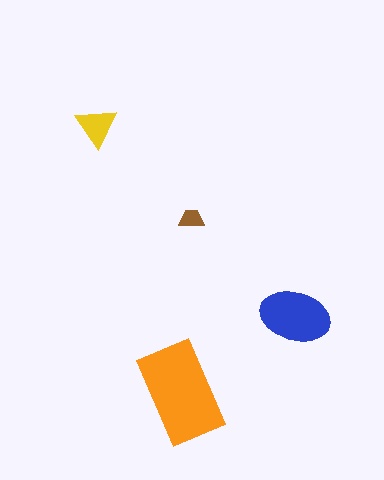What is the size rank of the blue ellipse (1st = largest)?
2nd.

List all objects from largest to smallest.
The orange rectangle, the blue ellipse, the yellow triangle, the brown trapezoid.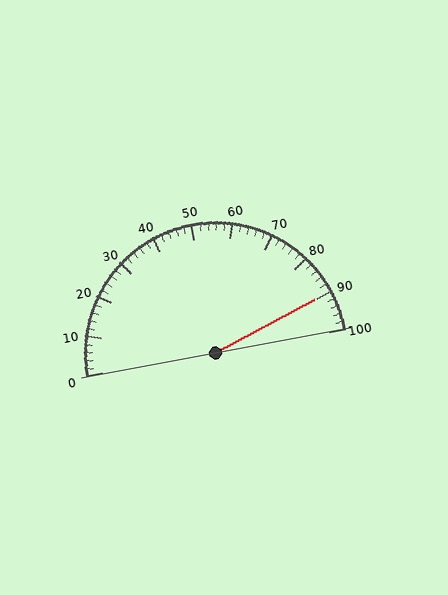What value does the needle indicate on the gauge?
The needle indicates approximately 90.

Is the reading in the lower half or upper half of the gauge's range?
The reading is in the upper half of the range (0 to 100).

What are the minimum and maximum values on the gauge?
The gauge ranges from 0 to 100.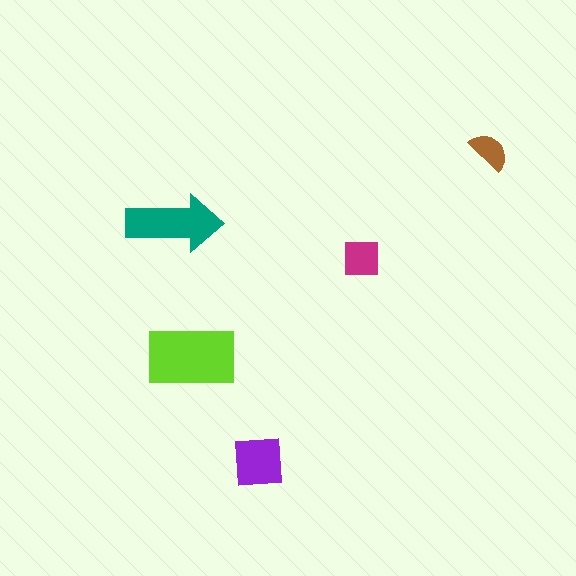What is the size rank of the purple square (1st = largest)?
3rd.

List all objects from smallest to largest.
The brown semicircle, the magenta square, the purple square, the teal arrow, the lime rectangle.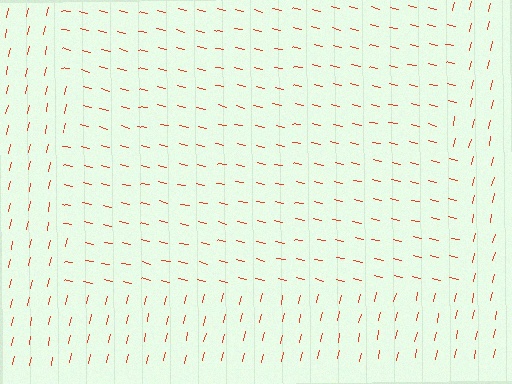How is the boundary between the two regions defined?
The boundary is defined purely by a change in line orientation (approximately 89 degrees difference). All lines are the same color and thickness.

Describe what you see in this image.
The image is filled with small red line segments. A rectangle region in the image has lines oriented differently from the surrounding lines, creating a visible texture boundary.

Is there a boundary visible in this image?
Yes, there is a texture boundary formed by a change in line orientation.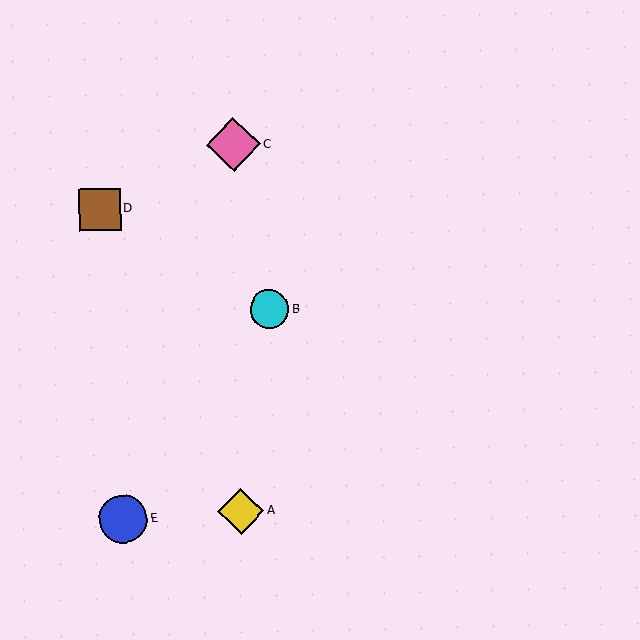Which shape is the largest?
The pink diamond (labeled C) is the largest.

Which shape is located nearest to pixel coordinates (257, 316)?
The cyan circle (labeled B) at (269, 309) is nearest to that location.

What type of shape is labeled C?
Shape C is a pink diamond.